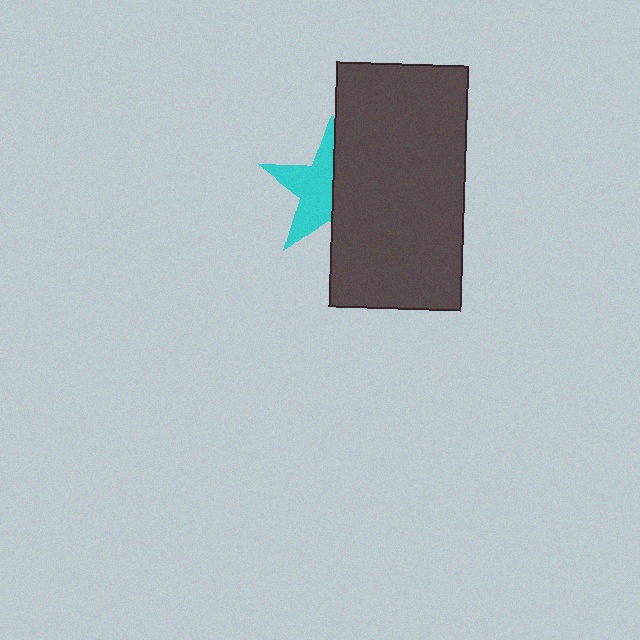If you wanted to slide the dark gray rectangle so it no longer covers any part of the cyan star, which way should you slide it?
Slide it right — that is the most direct way to separate the two shapes.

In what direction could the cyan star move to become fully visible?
The cyan star could move left. That would shift it out from behind the dark gray rectangle entirely.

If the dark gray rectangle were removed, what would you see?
You would see the complete cyan star.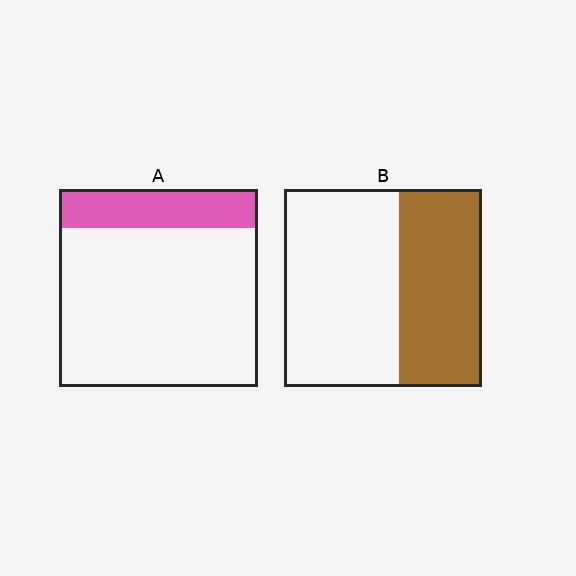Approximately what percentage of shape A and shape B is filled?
A is approximately 20% and B is approximately 40%.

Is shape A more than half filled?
No.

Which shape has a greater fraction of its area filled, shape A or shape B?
Shape B.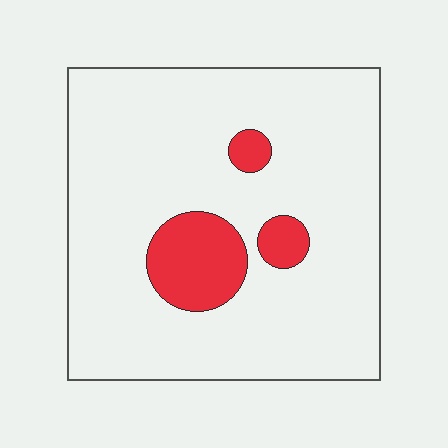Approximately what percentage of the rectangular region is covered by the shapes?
Approximately 10%.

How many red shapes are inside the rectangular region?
3.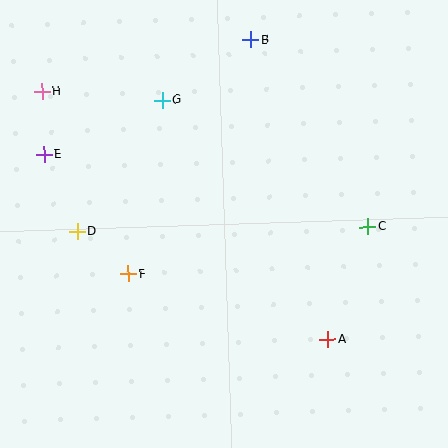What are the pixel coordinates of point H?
Point H is at (42, 92).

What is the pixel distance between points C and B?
The distance between C and B is 221 pixels.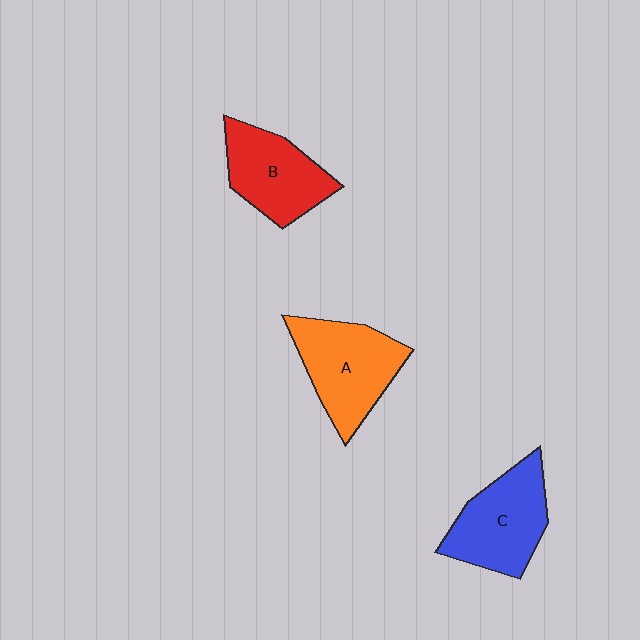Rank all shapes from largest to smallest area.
From largest to smallest: A (orange), C (blue), B (red).